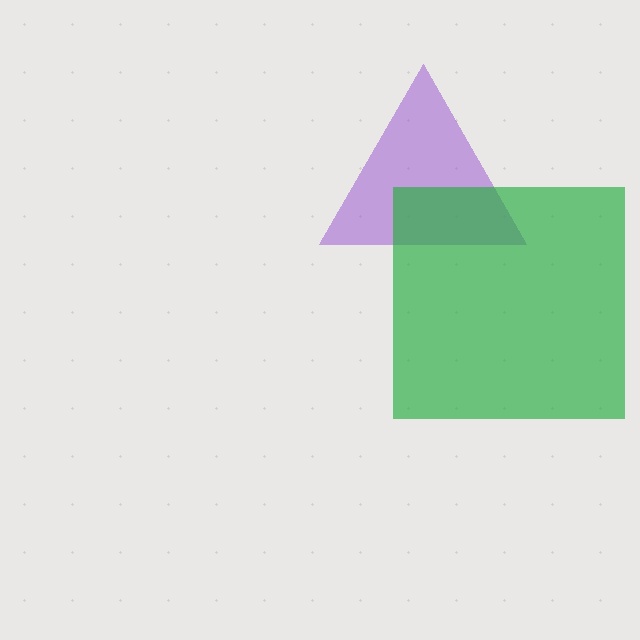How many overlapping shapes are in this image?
There are 2 overlapping shapes in the image.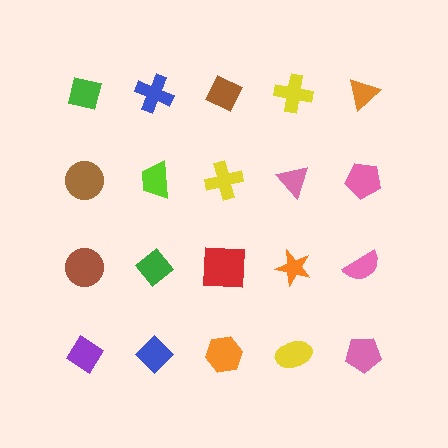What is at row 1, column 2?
A blue cross.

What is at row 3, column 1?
A brown circle.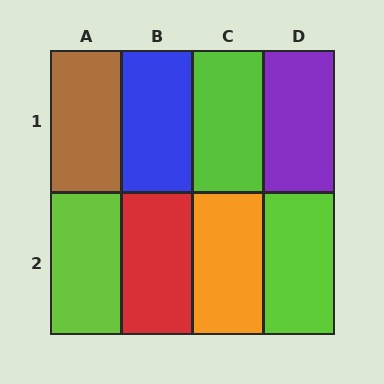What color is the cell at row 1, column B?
Blue.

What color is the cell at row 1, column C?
Lime.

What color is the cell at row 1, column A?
Brown.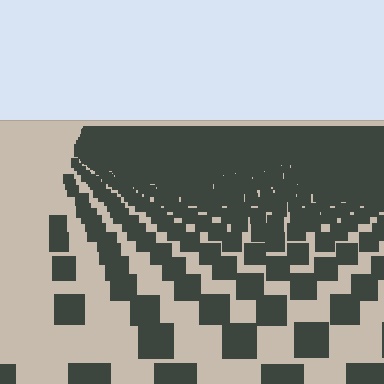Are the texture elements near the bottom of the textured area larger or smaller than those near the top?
Larger. Near the bottom, elements are closer to the viewer and appear at a bigger on-screen size.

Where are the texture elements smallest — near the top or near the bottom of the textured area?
Near the top.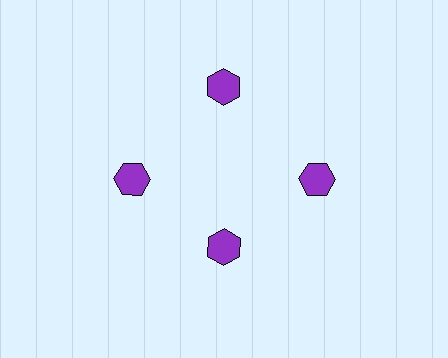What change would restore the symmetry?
The symmetry would be restored by moving it outward, back onto the ring so that all 4 hexagons sit at equal angles and equal distance from the center.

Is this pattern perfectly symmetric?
No. The 4 purple hexagons are arranged in a ring, but one element near the 6 o'clock position is pulled inward toward the center, breaking the 4-fold rotational symmetry.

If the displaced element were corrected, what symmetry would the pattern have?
It would have 4-fold rotational symmetry — the pattern would map onto itself every 90 degrees.